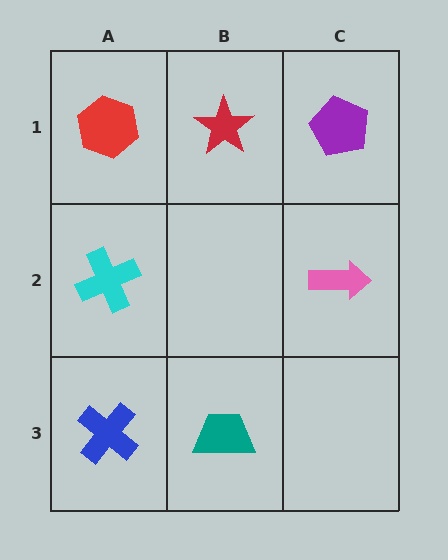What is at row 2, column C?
A pink arrow.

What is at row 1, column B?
A red star.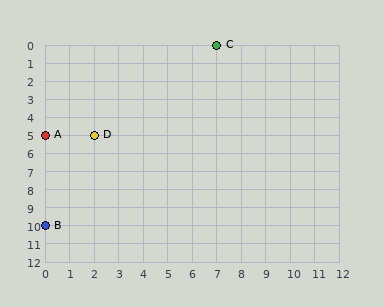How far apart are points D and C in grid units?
Points D and C are 5 columns and 5 rows apart (about 7.1 grid units diagonally).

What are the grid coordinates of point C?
Point C is at grid coordinates (7, 0).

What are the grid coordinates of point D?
Point D is at grid coordinates (2, 5).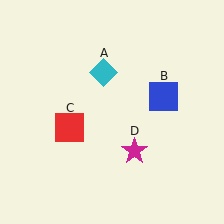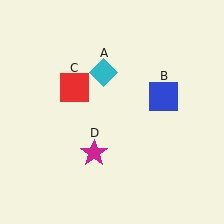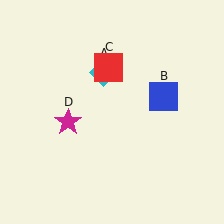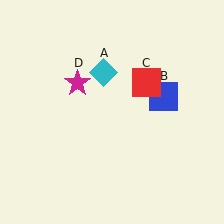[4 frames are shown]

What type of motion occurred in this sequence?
The red square (object C), magenta star (object D) rotated clockwise around the center of the scene.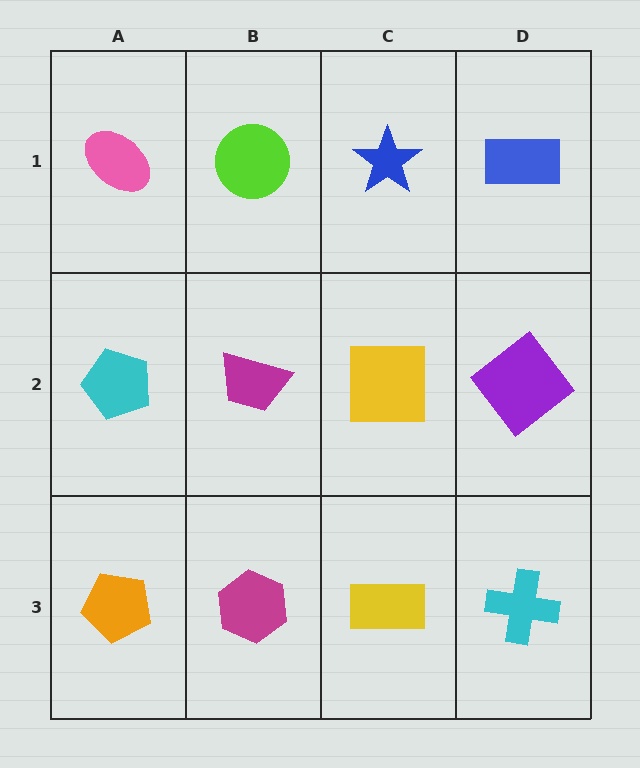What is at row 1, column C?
A blue star.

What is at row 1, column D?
A blue rectangle.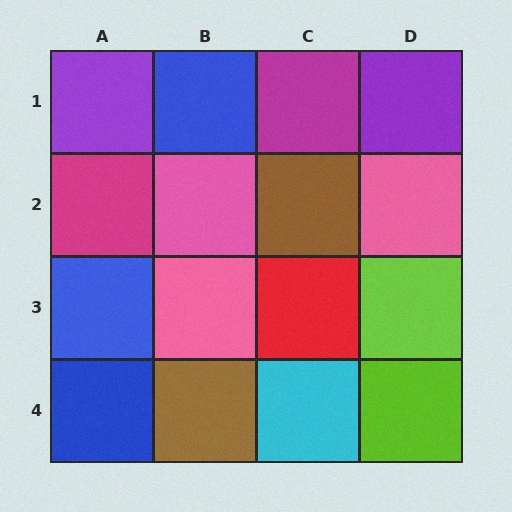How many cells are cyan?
1 cell is cyan.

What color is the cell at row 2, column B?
Pink.